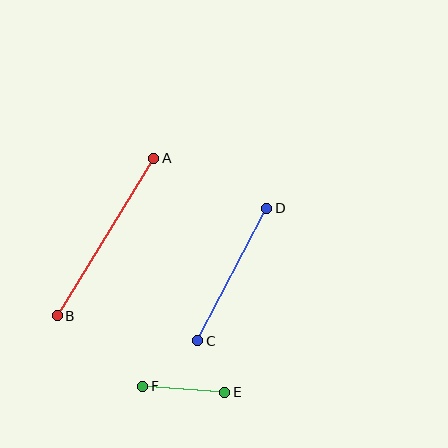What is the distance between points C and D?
The distance is approximately 149 pixels.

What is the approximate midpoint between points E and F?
The midpoint is at approximately (184, 389) pixels.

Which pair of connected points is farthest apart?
Points A and B are farthest apart.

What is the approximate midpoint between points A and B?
The midpoint is at approximately (106, 237) pixels.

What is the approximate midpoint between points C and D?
The midpoint is at approximately (232, 274) pixels.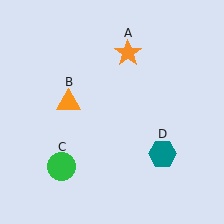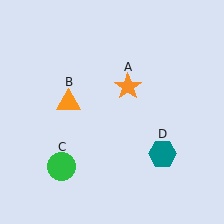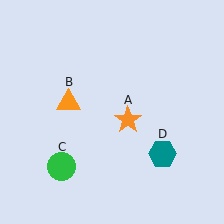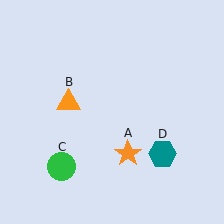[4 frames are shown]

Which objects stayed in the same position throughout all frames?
Orange triangle (object B) and green circle (object C) and teal hexagon (object D) remained stationary.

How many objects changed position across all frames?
1 object changed position: orange star (object A).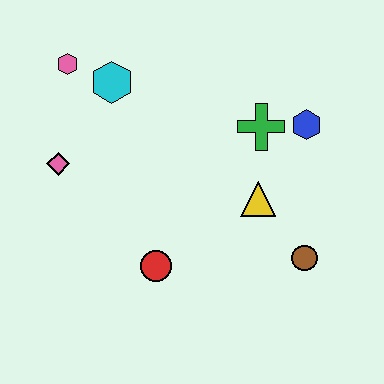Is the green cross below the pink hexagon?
Yes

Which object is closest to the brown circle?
The yellow triangle is closest to the brown circle.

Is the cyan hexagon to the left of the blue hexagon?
Yes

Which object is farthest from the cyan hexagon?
The brown circle is farthest from the cyan hexagon.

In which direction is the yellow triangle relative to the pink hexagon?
The yellow triangle is to the right of the pink hexagon.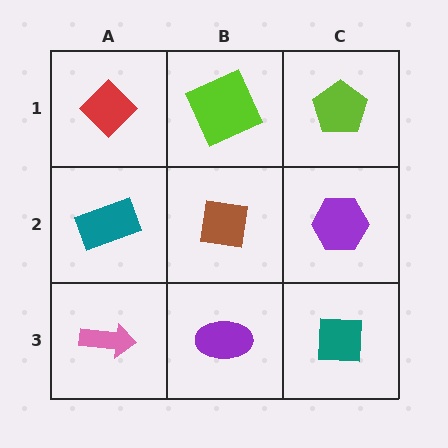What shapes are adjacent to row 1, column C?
A purple hexagon (row 2, column C), a lime square (row 1, column B).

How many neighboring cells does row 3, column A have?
2.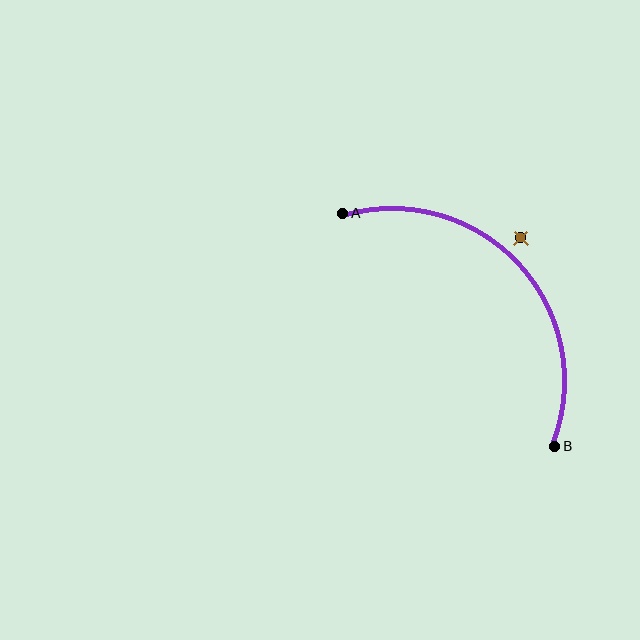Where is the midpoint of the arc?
The arc midpoint is the point on the curve farthest from the straight line joining A and B. It sits above and to the right of that line.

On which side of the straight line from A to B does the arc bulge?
The arc bulges above and to the right of the straight line connecting A and B.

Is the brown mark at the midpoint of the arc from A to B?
No — the brown mark does not lie on the arc at all. It sits slightly outside the curve.